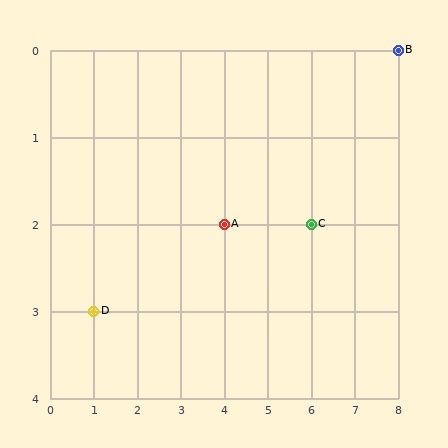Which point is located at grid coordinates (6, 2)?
Point C is at (6, 2).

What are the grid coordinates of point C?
Point C is at grid coordinates (6, 2).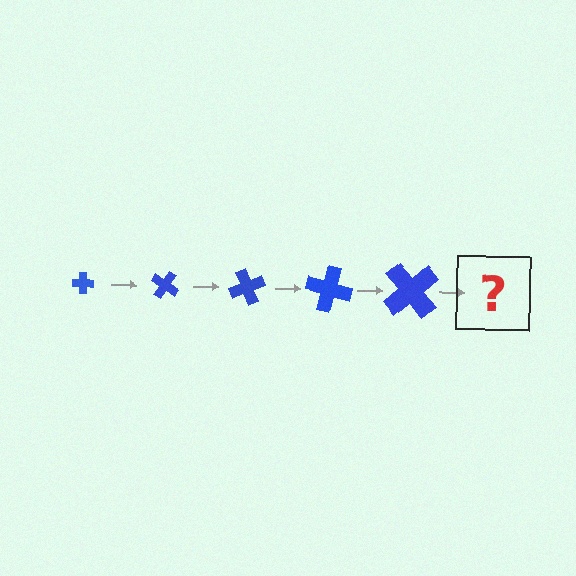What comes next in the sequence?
The next element should be a cross, larger than the previous one and rotated 175 degrees from the start.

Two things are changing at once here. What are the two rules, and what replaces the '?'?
The two rules are that the cross grows larger each step and it rotates 35 degrees each step. The '?' should be a cross, larger than the previous one and rotated 175 degrees from the start.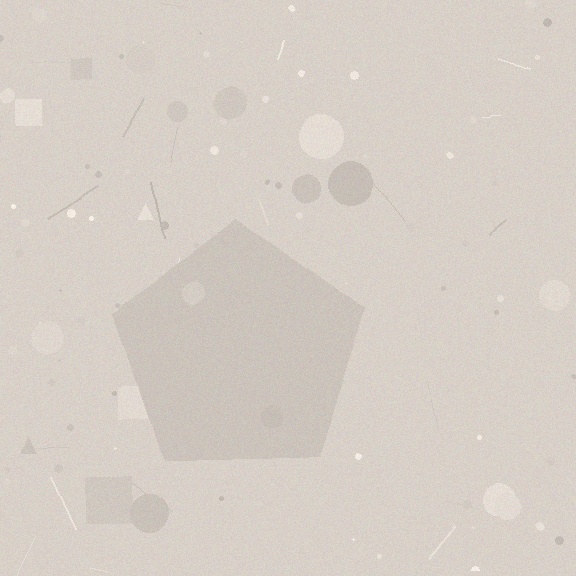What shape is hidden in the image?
A pentagon is hidden in the image.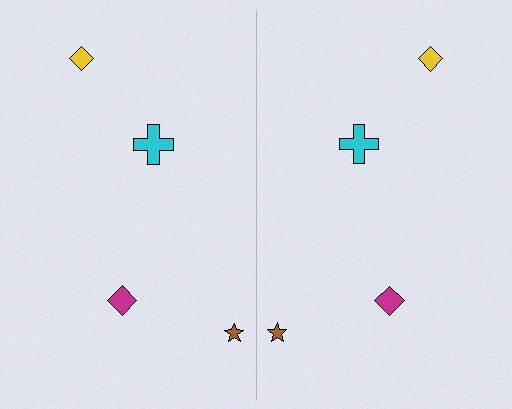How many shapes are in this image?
There are 8 shapes in this image.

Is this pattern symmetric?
Yes, this pattern has bilateral (reflection) symmetry.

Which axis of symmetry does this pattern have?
The pattern has a vertical axis of symmetry running through the center of the image.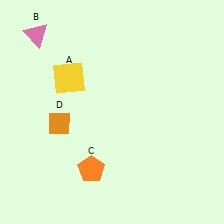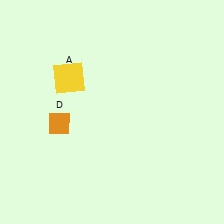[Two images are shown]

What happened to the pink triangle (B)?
The pink triangle (B) was removed in Image 2. It was in the top-left area of Image 1.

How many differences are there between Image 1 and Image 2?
There are 2 differences between the two images.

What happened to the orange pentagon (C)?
The orange pentagon (C) was removed in Image 2. It was in the bottom-left area of Image 1.